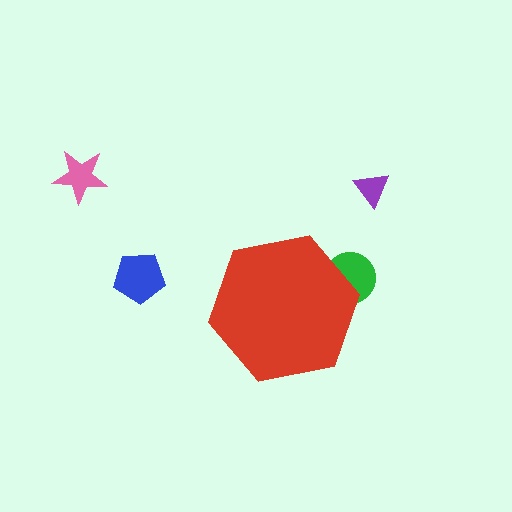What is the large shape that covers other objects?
A red hexagon.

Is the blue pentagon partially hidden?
No, the blue pentagon is fully visible.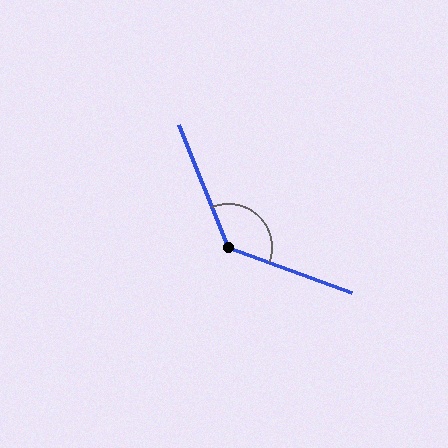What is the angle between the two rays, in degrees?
Approximately 132 degrees.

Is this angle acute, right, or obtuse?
It is obtuse.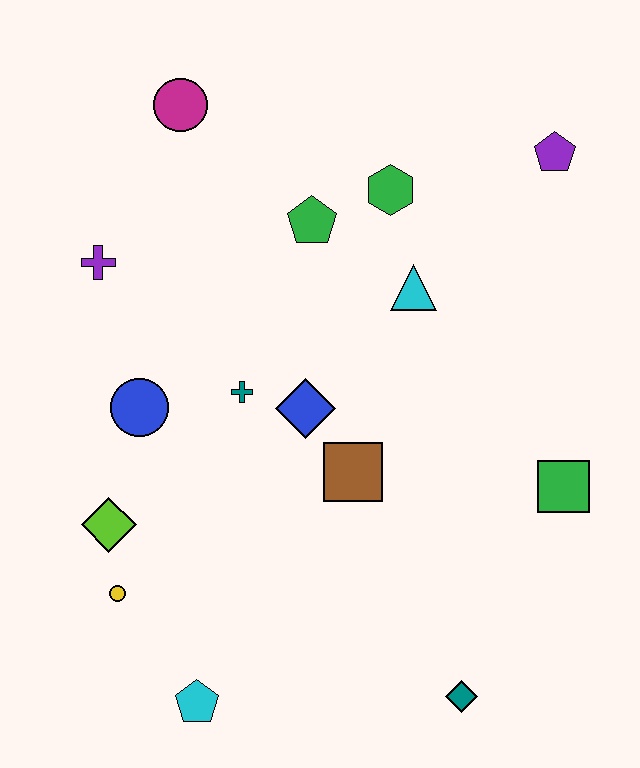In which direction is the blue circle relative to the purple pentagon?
The blue circle is to the left of the purple pentagon.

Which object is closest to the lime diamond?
The yellow circle is closest to the lime diamond.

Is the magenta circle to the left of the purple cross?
No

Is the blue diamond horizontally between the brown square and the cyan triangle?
No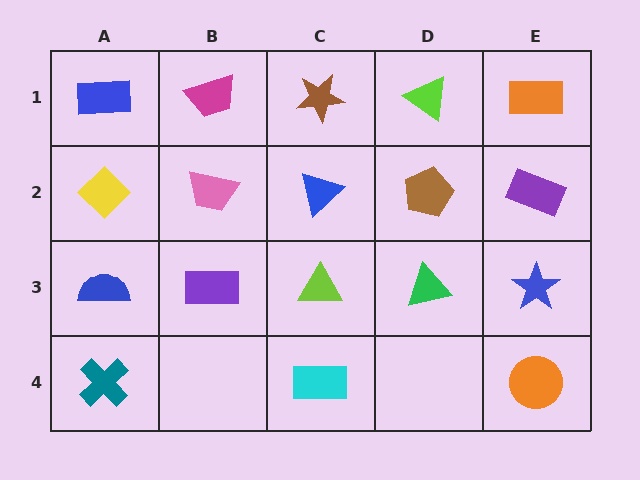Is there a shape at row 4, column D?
No, that cell is empty.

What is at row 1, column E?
An orange rectangle.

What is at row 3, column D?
A green triangle.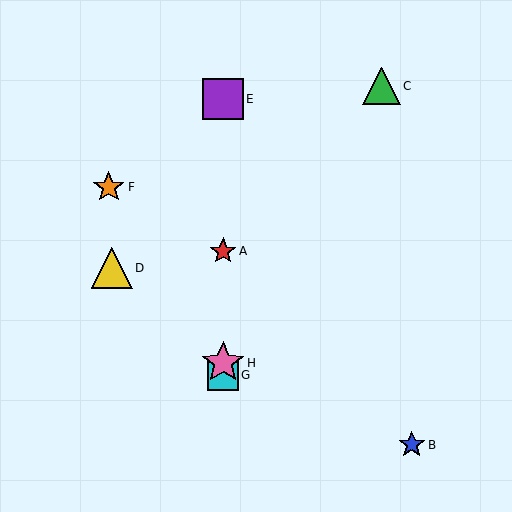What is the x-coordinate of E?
Object E is at x≈223.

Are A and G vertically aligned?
Yes, both are at x≈223.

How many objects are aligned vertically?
4 objects (A, E, G, H) are aligned vertically.